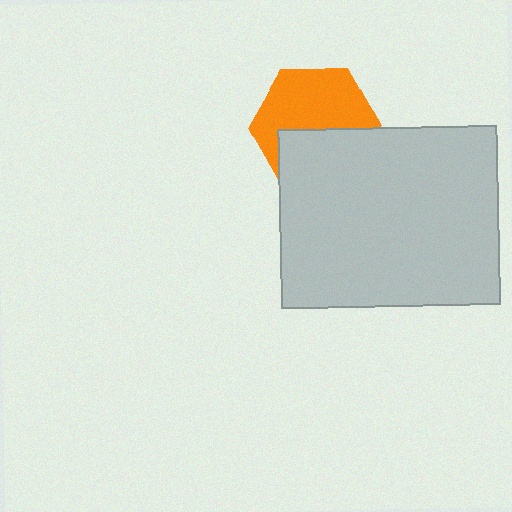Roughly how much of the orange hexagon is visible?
About half of it is visible (roughly 57%).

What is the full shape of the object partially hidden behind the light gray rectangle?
The partially hidden object is an orange hexagon.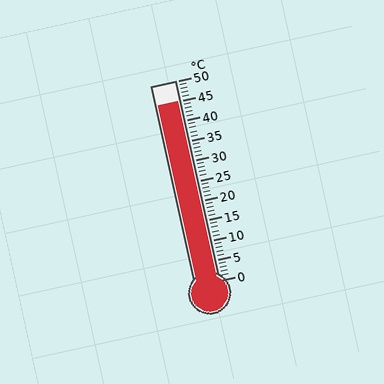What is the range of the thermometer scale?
The thermometer scale ranges from 0°C to 50°C.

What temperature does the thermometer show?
The thermometer shows approximately 45°C.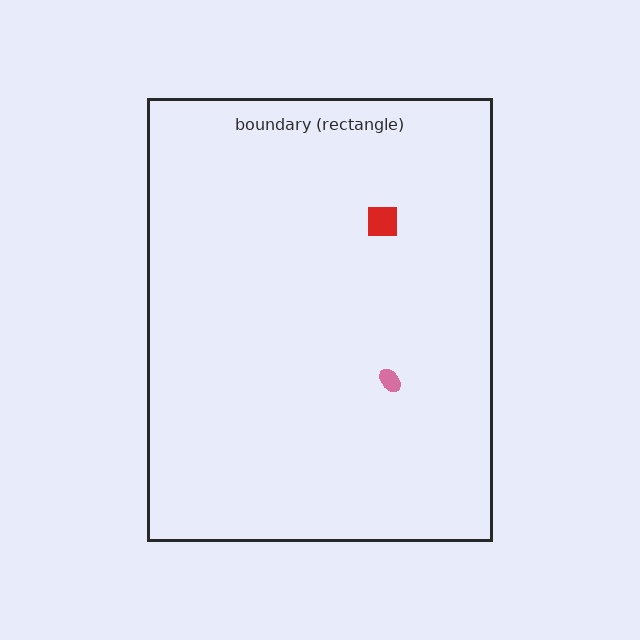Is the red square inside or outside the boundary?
Inside.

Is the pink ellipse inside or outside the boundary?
Inside.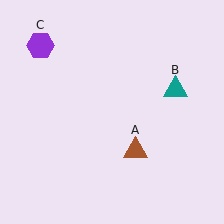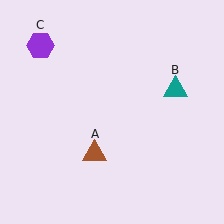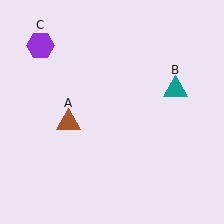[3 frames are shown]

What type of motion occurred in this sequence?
The brown triangle (object A) rotated clockwise around the center of the scene.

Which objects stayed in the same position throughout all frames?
Teal triangle (object B) and purple hexagon (object C) remained stationary.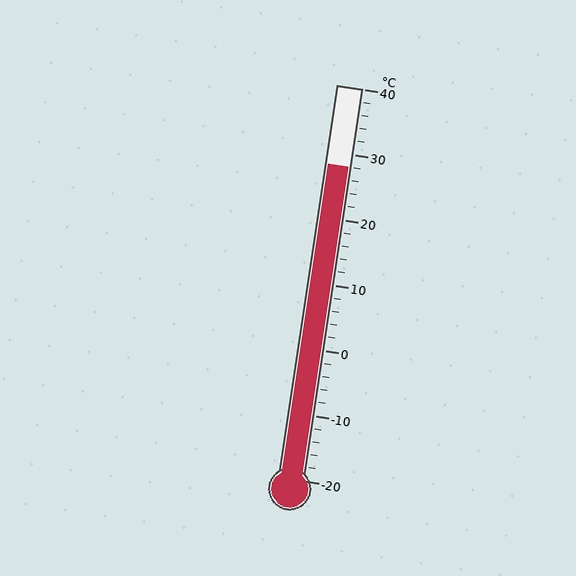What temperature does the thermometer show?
The thermometer shows approximately 28°C.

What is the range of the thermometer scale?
The thermometer scale ranges from -20°C to 40°C.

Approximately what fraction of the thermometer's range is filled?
The thermometer is filled to approximately 80% of its range.